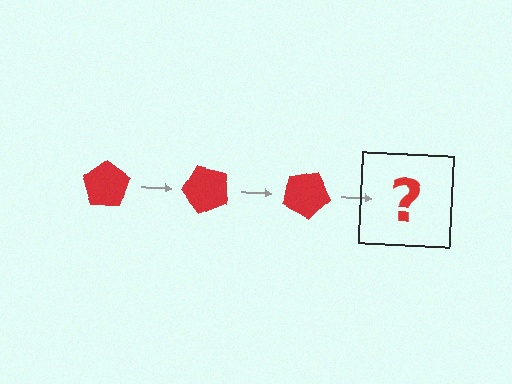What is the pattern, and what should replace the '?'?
The pattern is that the pentagon rotates 50 degrees each step. The '?' should be a red pentagon rotated 150 degrees.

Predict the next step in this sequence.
The next step is a red pentagon rotated 150 degrees.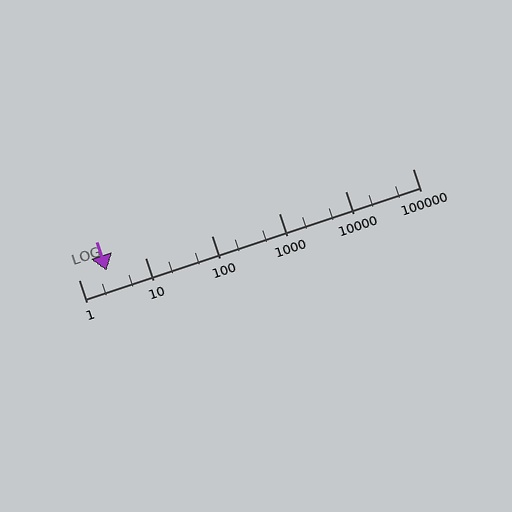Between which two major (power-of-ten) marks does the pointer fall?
The pointer is between 1 and 10.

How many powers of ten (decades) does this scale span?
The scale spans 5 decades, from 1 to 100000.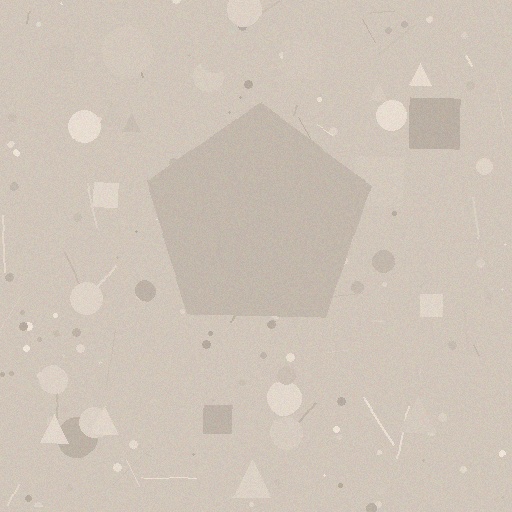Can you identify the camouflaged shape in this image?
The camouflaged shape is a pentagon.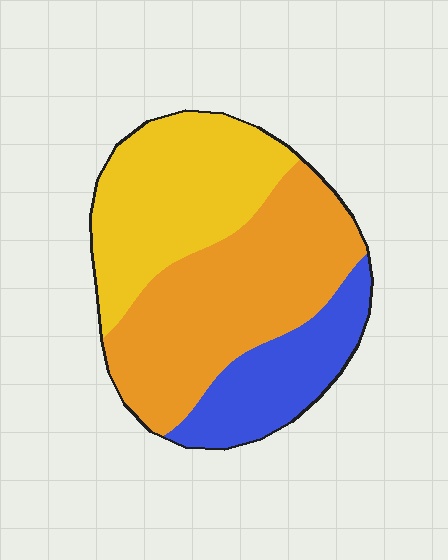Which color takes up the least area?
Blue, at roughly 20%.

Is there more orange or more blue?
Orange.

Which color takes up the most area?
Orange, at roughly 45%.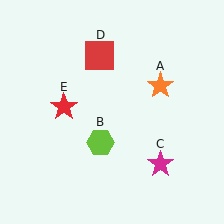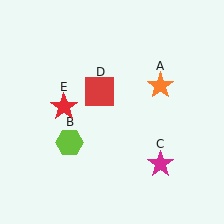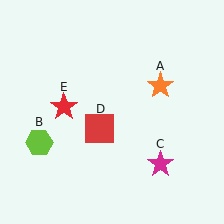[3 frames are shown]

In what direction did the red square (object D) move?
The red square (object D) moved down.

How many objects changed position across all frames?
2 objects changed position: lime hexagon (object B), red square (object D).